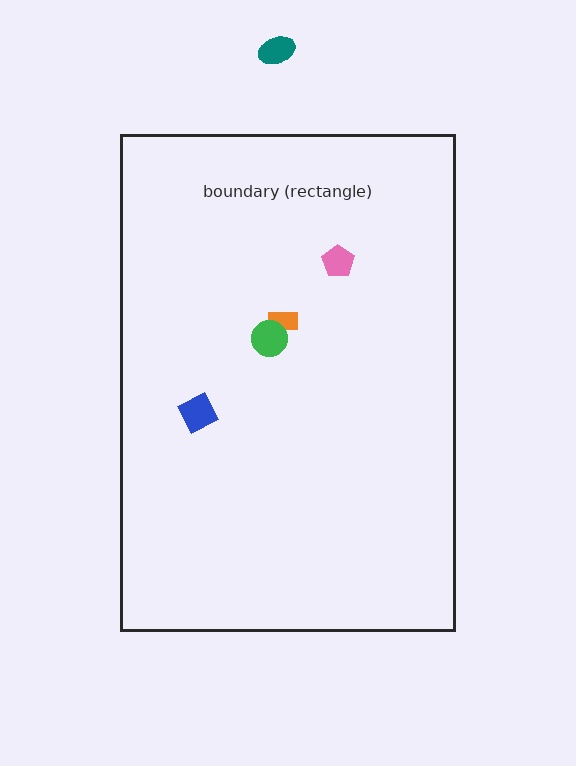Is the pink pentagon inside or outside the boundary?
Inside.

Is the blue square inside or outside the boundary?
Inside.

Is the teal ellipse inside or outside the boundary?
Outside.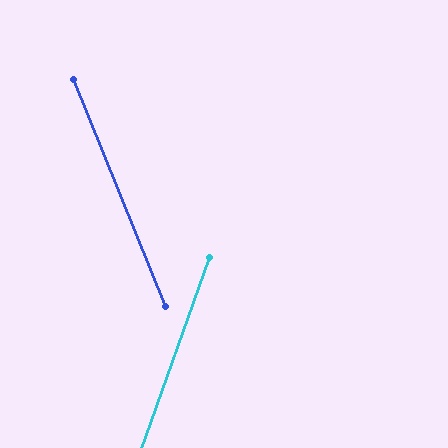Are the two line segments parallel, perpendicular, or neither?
Neither parallel nor perpendicular — they differ by about 42°.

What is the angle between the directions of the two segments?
Approximately 42 degrees.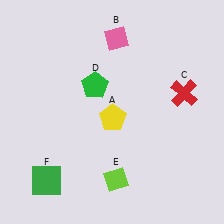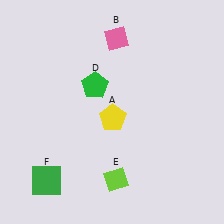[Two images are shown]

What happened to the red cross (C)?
The red cross (C) was removed in Image 2. It was in the top-right area of Image 1.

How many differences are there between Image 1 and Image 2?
There is 1 difference between the two images.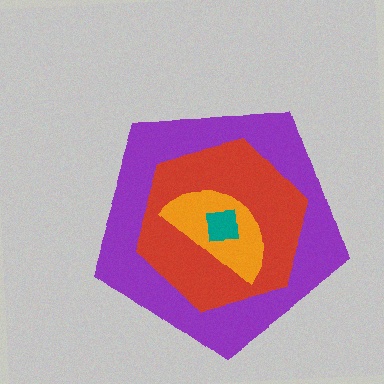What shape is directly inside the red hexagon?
The orange semicircle.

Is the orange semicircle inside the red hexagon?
Yes.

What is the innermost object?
The teal square.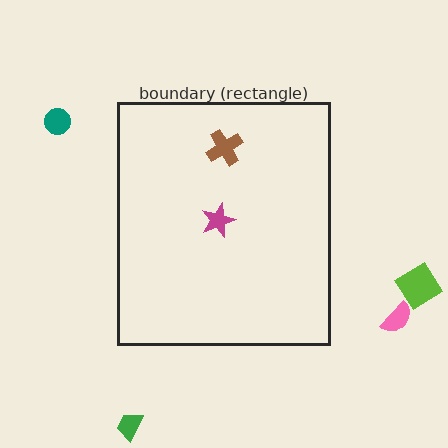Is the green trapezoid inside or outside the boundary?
Outside.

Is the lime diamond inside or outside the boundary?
Outside.